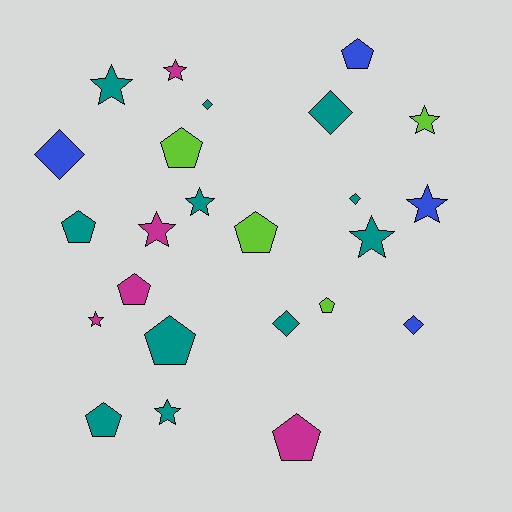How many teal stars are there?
There are 4 teal stars.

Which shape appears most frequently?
Pentagon, with 9 objects.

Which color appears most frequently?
Teal, with 11 objects.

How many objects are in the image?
There are 24 objects.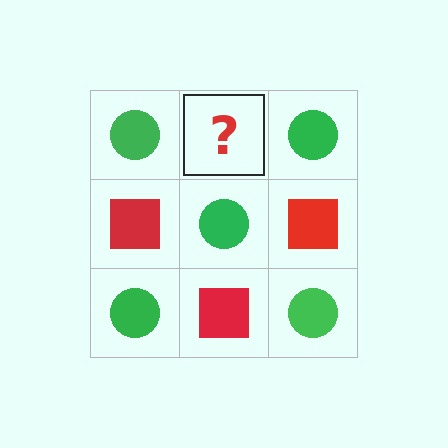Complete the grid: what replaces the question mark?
The question mark should be replaced with a red square.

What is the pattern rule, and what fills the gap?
The rule is that it alternates green circle and red square in a checkerboard pattern. The gap should be filled with a red square.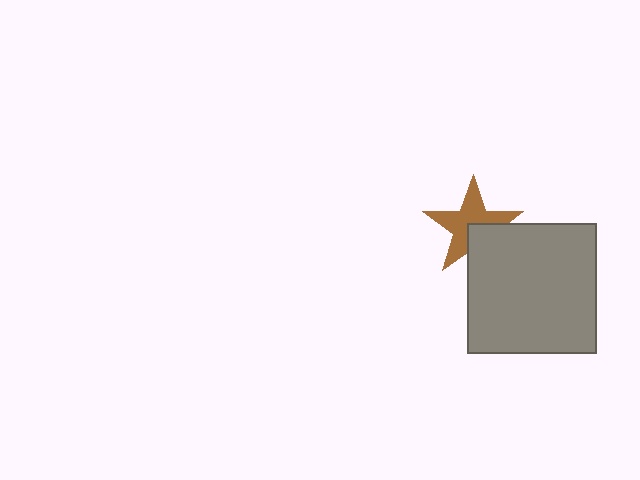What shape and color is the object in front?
The object in front is a gray square.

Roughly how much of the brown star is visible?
Most of it is visible (roughly 68%).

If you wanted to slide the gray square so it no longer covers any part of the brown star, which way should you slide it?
Slide it toward the lower-right — that is the most direct way to separate the two shapes.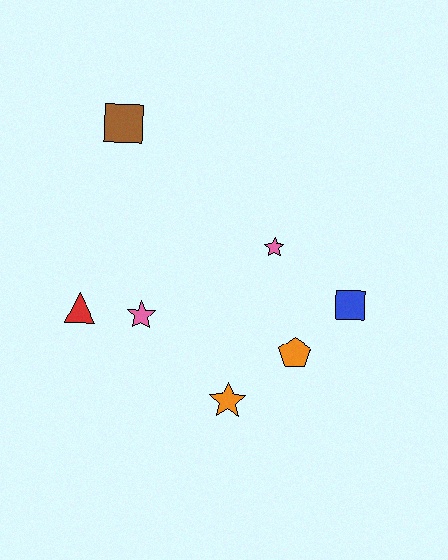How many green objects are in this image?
There are no green objects.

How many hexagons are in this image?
There are no hexagons.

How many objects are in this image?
There are 7 objects.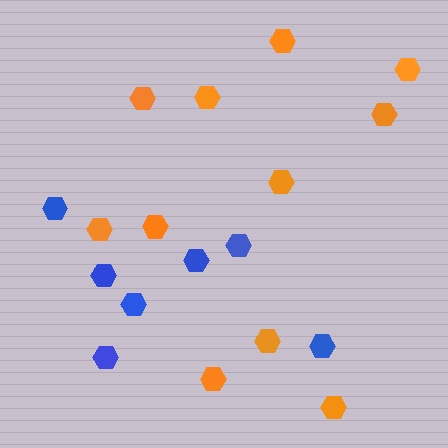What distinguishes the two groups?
There are 2 groups: one group of blue hexagons (7) and one group of orange hexagons (11).